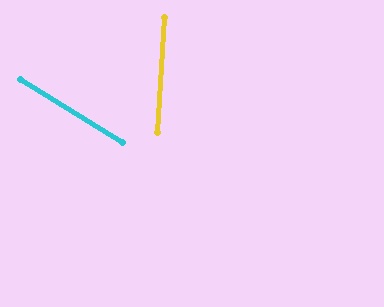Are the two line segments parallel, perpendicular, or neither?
Neither parallel nor perpendicular — they differ by about 62°.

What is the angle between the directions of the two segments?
Approximately 62 degrees.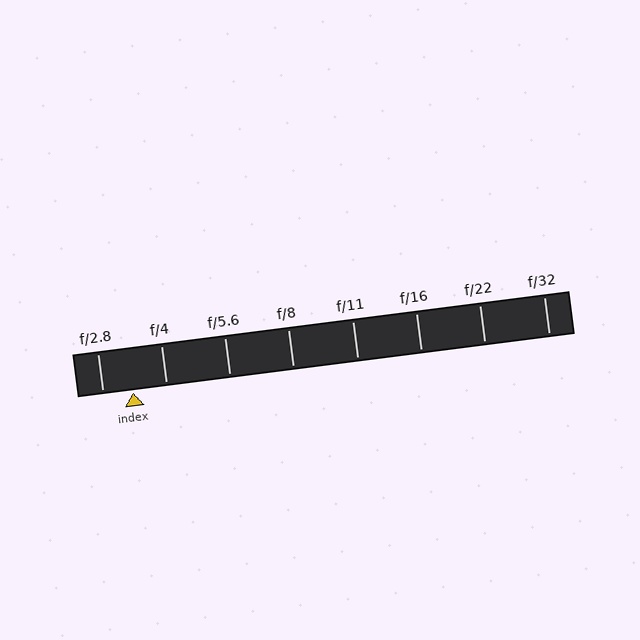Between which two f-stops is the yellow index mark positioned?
The index mark is between f/2.8 and f/4.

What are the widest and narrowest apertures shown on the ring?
The widest aperture shown is f/2.8 and the narrowest is f/32.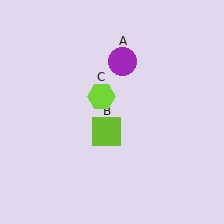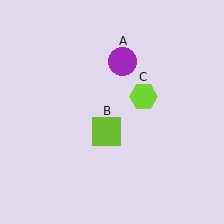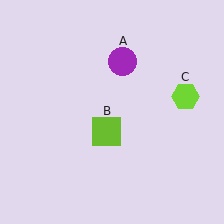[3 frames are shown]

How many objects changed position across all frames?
1 object changed position: lime hexagon (object C).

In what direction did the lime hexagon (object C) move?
The lime hexagon (object C) moved right.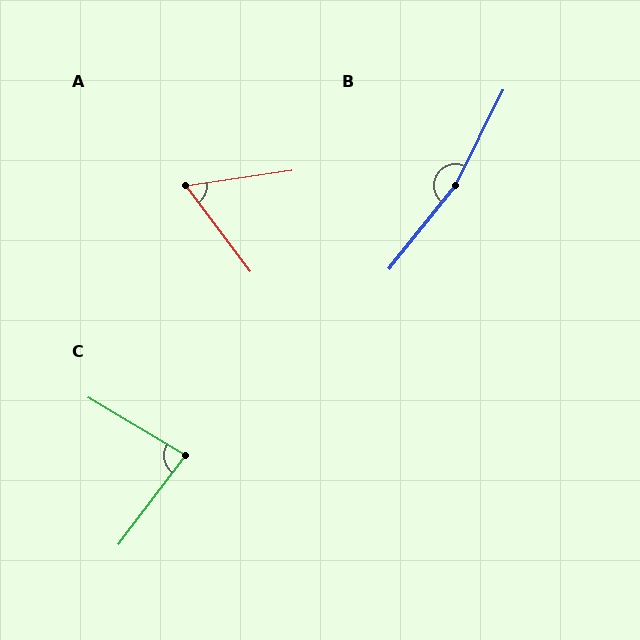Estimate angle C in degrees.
Approximately 84 degrees.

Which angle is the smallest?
A, at approximately 61 degrees.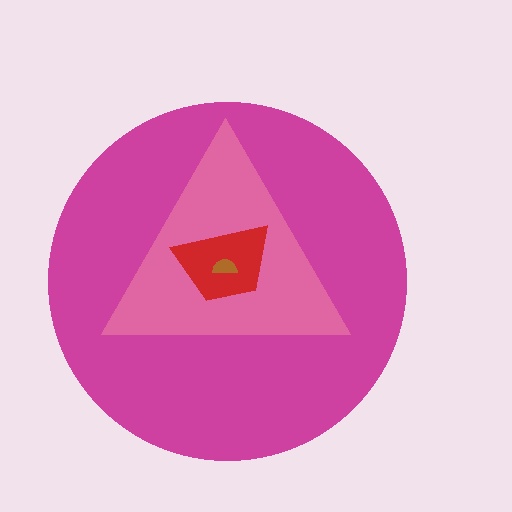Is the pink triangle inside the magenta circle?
Yes.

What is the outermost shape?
The magenta circle.